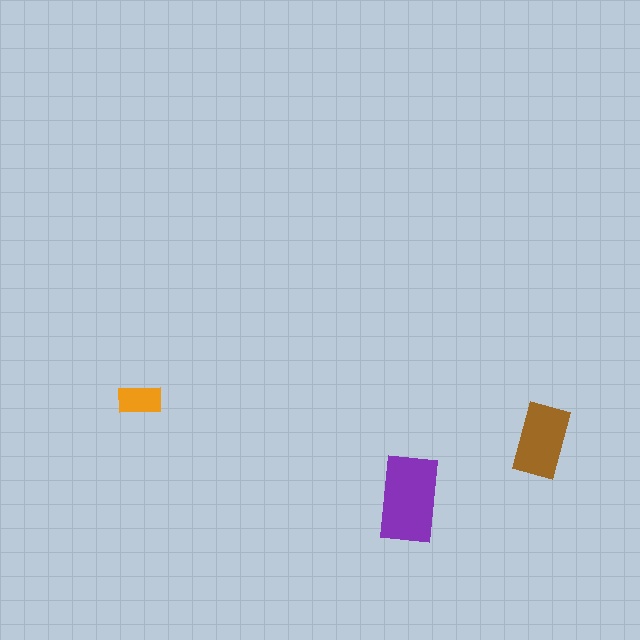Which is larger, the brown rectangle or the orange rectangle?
The brown one.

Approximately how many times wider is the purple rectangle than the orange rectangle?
About 2 times wider.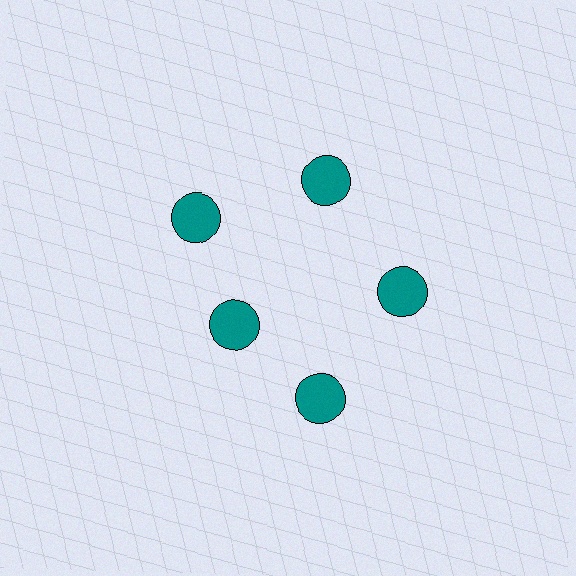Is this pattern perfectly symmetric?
No. The 5 teal circles are arranged in a ring, but one element near the 8 o'clock position is pulled inward toward the center, breaking the 5-fold rotational symmetry.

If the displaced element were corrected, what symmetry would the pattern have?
It would have 5-fold rotational symmetry — the pattern would map onto itself every 72 degrees.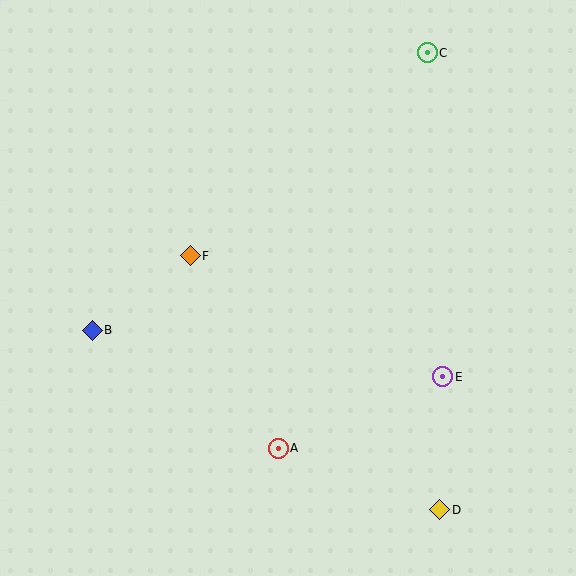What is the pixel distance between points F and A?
The distance between F and A is 212 pixels.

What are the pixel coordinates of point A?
Point A is at (278, 449).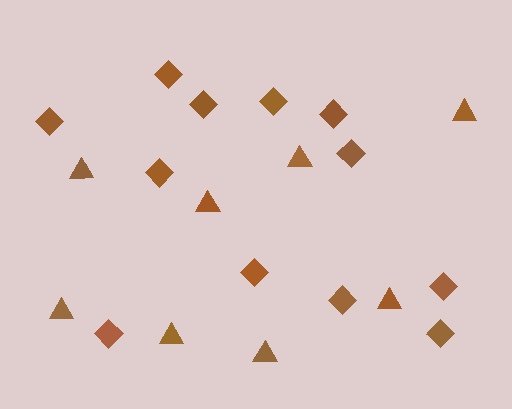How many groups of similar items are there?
There are 2 groups: one group of diamonds (12) and one group of triangles (8).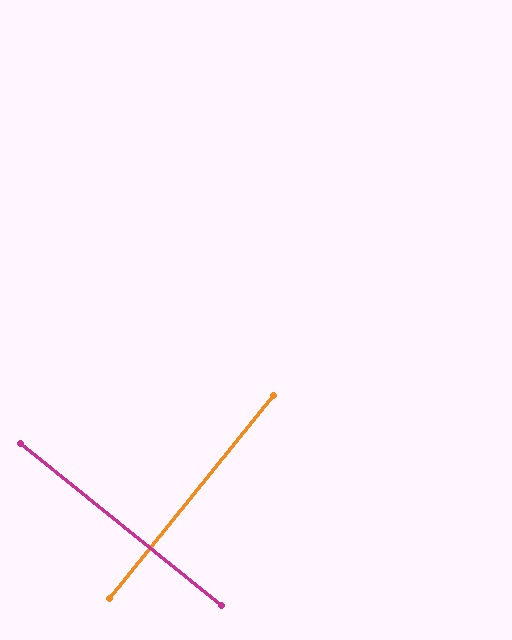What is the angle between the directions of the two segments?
Approximately 90 degrees.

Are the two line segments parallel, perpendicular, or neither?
Perpendicular — they meet at approximately 90°.